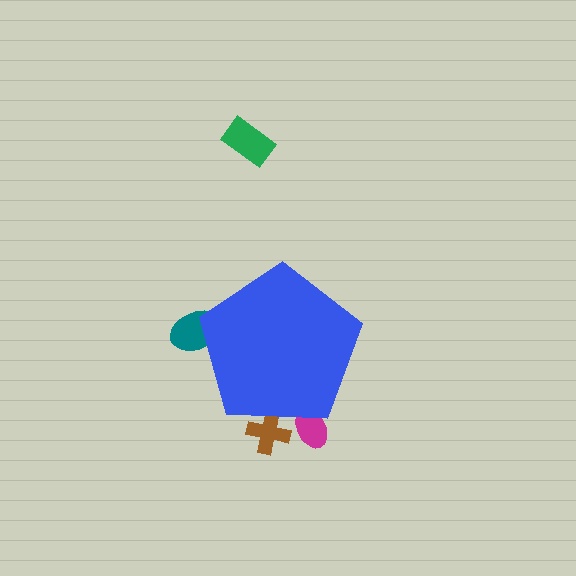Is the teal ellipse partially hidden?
Yes, the teal ellipse is partially hidden behind the blue pentagon.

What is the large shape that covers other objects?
A blue pentagon.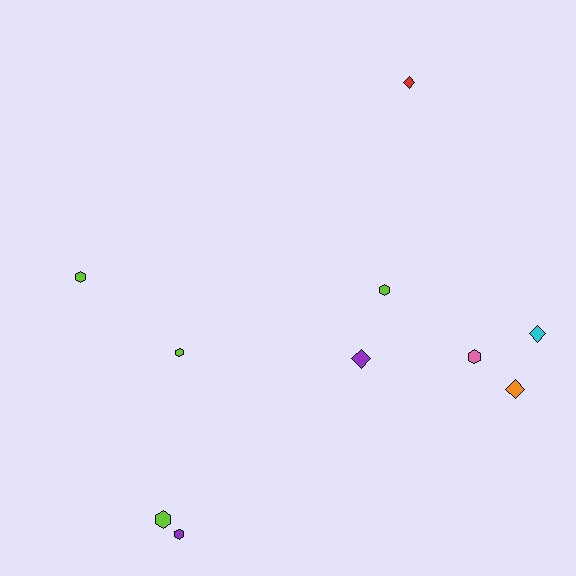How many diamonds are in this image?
There are 4 diamonds.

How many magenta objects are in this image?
There are no magenta objects.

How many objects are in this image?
There are 10 objects.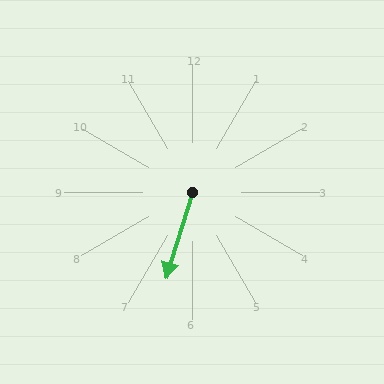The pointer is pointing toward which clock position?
Roughly 7 o'clock.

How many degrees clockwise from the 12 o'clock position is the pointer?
Approximately 197 degrees.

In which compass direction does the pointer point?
South.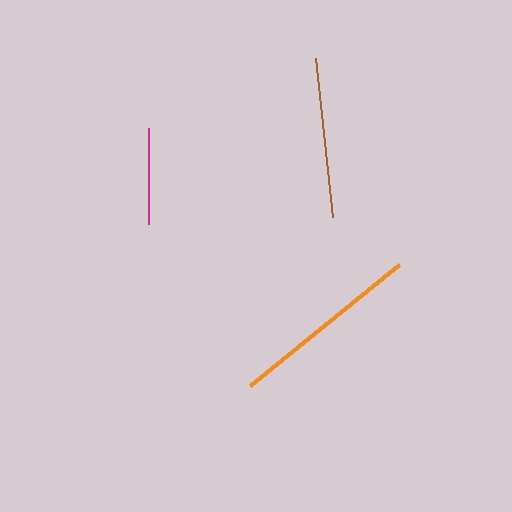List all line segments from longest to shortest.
From longest to shortest: orange, brown, magenta.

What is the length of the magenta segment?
The magenta segment is approximately 96 pixels long.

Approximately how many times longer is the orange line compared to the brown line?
The orange line is approximately 1.2 times the length of the brown line.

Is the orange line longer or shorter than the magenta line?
The orange line is longer than the magenta line.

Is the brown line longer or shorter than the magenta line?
The brown line is longer than the magenta line.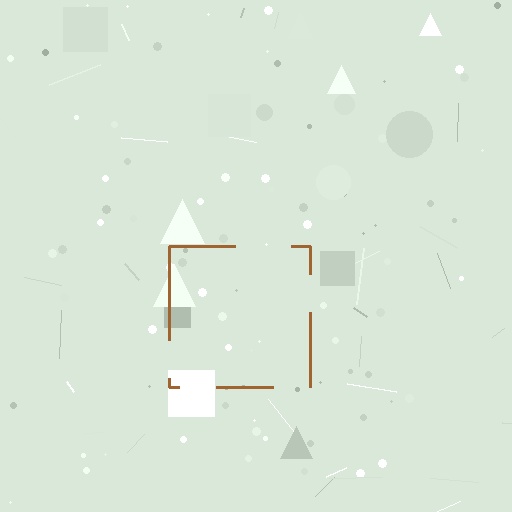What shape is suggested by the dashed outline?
The dashed outline suggests a square.